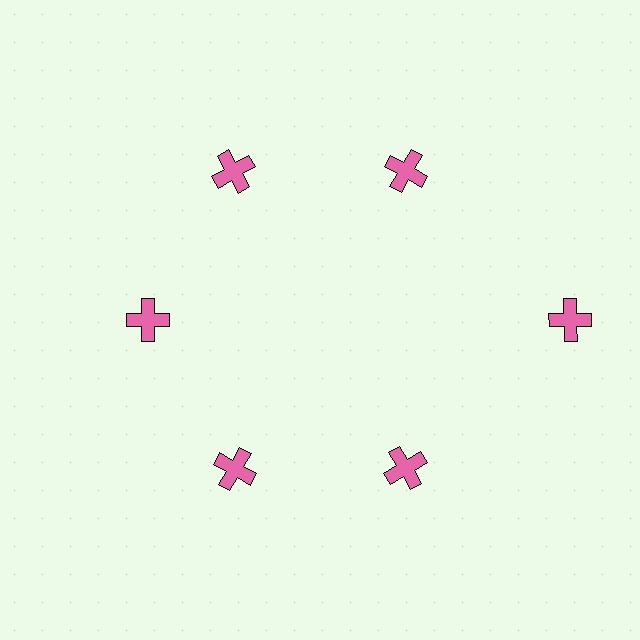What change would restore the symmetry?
The symmetry would be restored by moving it inward, back onto the ring so that all 6 crosses sit at equal angles and equal distance from the center.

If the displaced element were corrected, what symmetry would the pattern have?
It would have 6-fold rotational symmetry — the pattern would map onto itself every 60 degrees.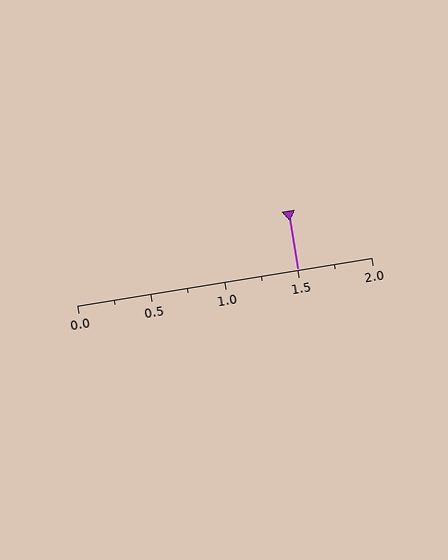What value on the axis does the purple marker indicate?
The marker indicates approximately 1.5.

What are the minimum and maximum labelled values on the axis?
The axis runs from 0.0 to 2.0.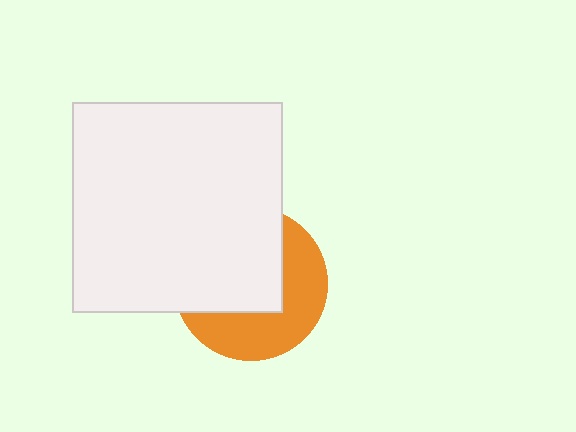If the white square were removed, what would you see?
You would see the complete orange circle.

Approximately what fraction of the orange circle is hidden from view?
Roughly 55% of the orange circle is hidden behind the white square.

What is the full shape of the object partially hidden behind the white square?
The partially hidden object is an orange circle.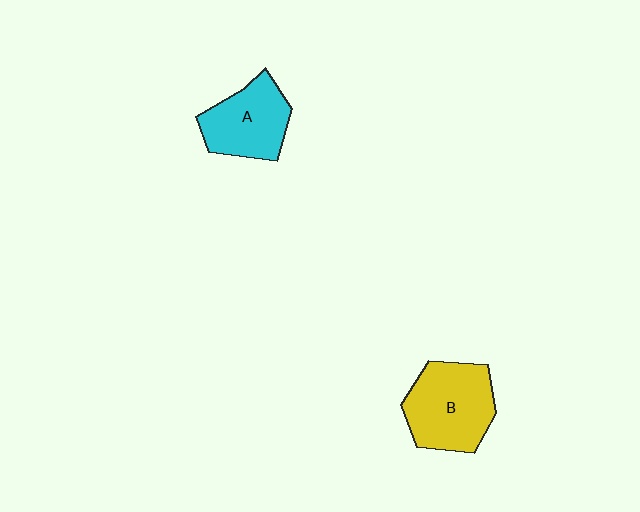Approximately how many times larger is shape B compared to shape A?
Approximately 1.2 times.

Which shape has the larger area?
Shape B (yellow).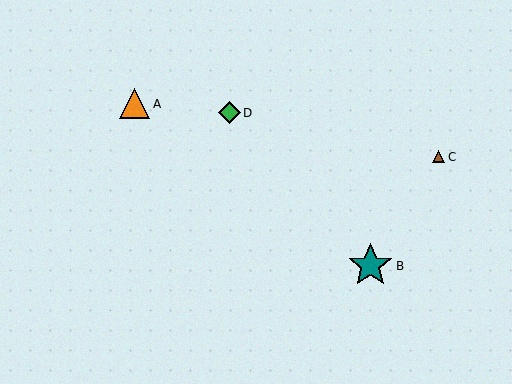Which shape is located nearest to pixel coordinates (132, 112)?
The orange triangle (labeled A) at (135, 104) is nearest to that location.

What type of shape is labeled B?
Shape B is a teal star.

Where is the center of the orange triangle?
The center of the orange triangle is at (135, 104).